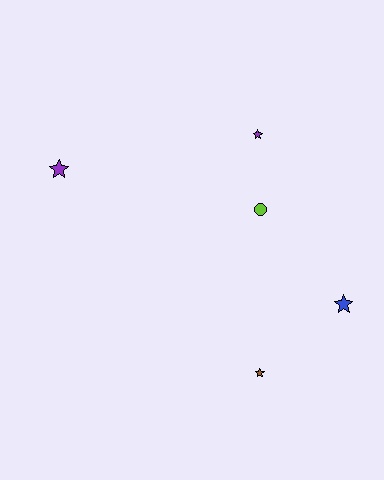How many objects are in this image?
There are 5 objects.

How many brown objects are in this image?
There is 1 brown object.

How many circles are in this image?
There is 1 circle.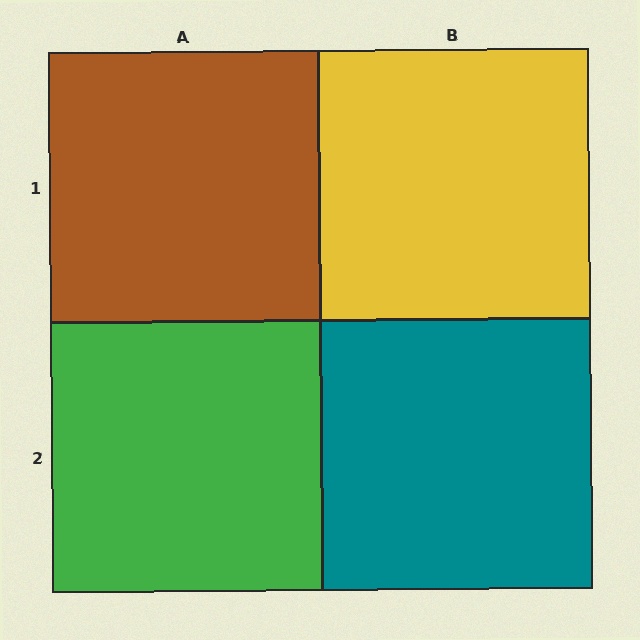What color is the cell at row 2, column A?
Green.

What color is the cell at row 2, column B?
Teal.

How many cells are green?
1 cell is green.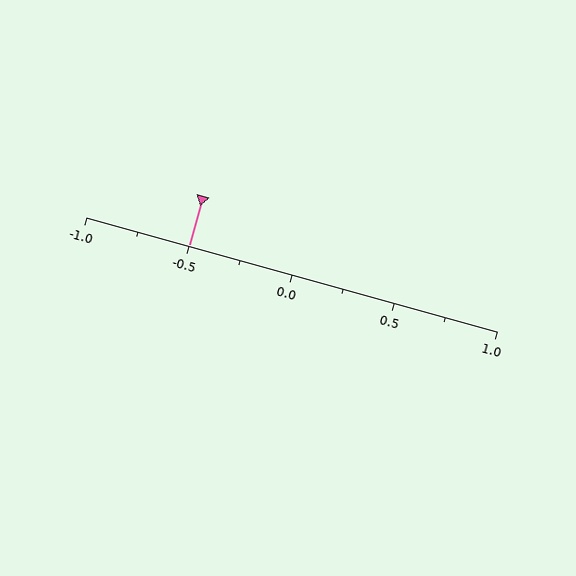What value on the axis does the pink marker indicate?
The marker indicates approximately -0.5.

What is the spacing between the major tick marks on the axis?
The major ticks are spaced 0.5 apart.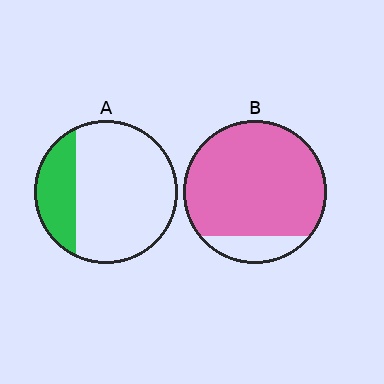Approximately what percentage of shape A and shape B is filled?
A is approximately 25% and B is approximately 85%.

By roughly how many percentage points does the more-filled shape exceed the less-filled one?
By roughly 60 percentage points (B over A).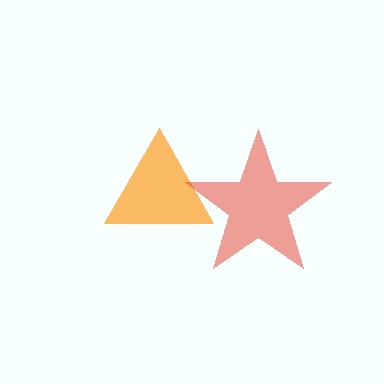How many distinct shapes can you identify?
There are 2 distinct shapes: an orange triangle, a red star.